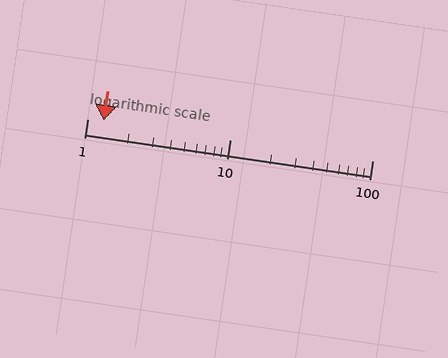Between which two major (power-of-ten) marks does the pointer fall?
The pointer is between 1 and 10.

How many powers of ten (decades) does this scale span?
The scale spans 2 decades, from 1 to 100.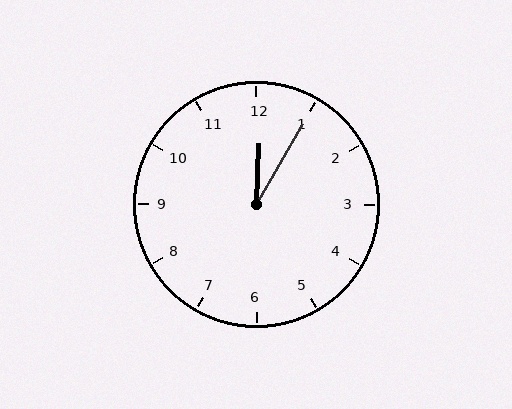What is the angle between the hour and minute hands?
Approximately 28 degrees.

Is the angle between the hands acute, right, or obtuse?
It is acute.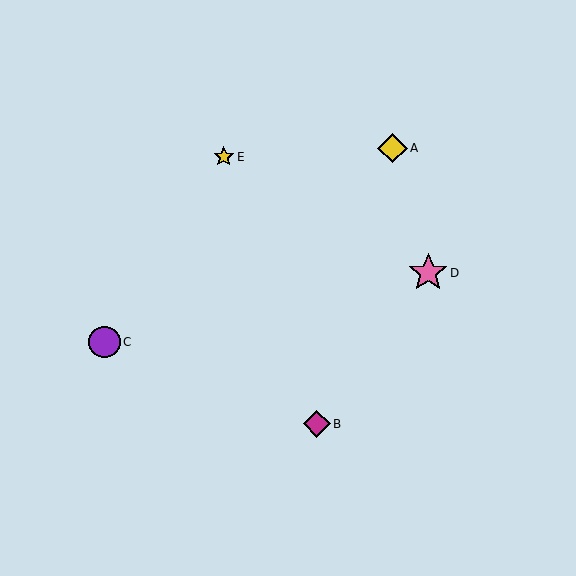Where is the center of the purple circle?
The center of the purple circle is at (105, 342).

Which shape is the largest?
The pink star (labeled D) is the largest.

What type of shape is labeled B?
Shape B is a magenta diamond.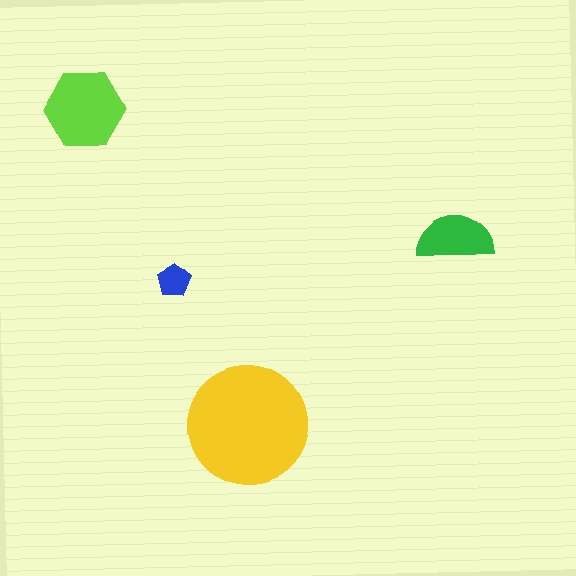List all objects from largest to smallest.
The yellow circle, the lime hexagon, the green semicircle, the blue pentagon.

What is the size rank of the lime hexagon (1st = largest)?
2nd.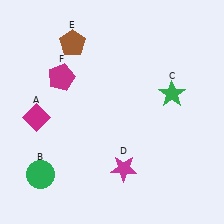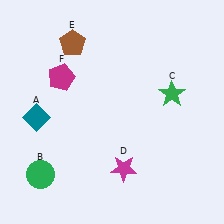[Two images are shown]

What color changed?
The diamond (A) changed from magenta in Image 1 to teal in Image 2.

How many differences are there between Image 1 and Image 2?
There is 1 difference between the two images.